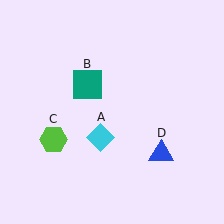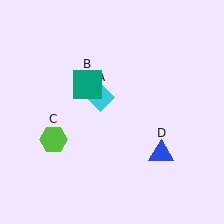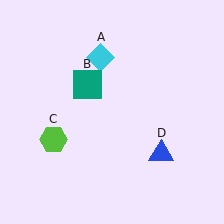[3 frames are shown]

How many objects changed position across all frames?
1 object changed position: cyan diamond (object A).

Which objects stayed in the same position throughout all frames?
Teal square (object B) and lime hexagon (object C) and blue triangle (object D) remained stationary.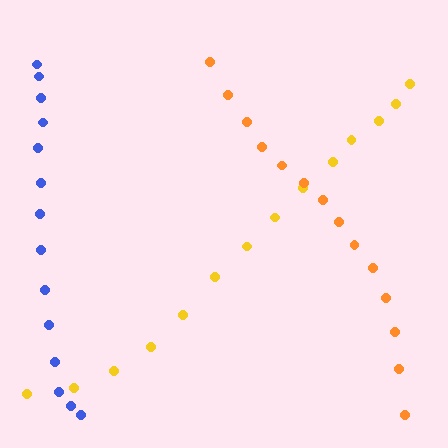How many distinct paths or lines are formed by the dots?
There are 3 distinct paths.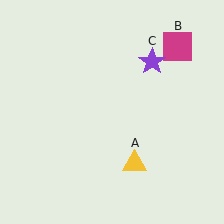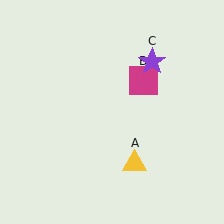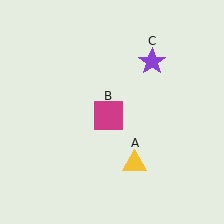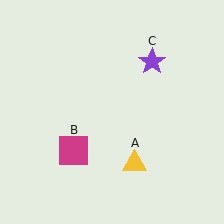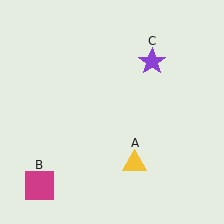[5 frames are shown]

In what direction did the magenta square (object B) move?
The magenta square (object B) moved down and to the left.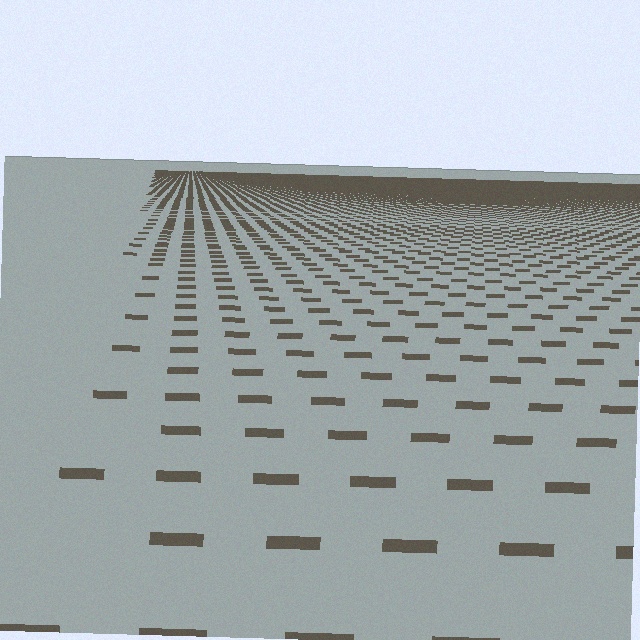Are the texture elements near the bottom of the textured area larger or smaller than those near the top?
Larger. Near the bottom, elements are closer to the viewer and appear at a bigger on-screen size.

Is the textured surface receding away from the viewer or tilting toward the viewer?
The surface is receding away from the viewer. Texture elements get smaller and denser toward the top.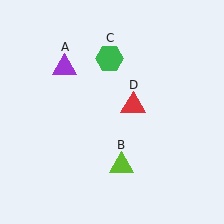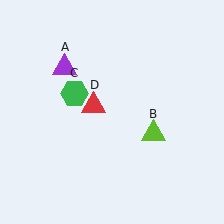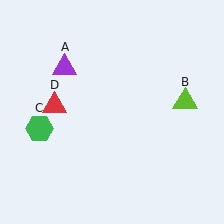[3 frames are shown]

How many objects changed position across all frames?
3 objects changed position: lime triangle (object B), green hexagon (object C), red triangle (object D).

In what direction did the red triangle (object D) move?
The red triangle (object D) moved left.